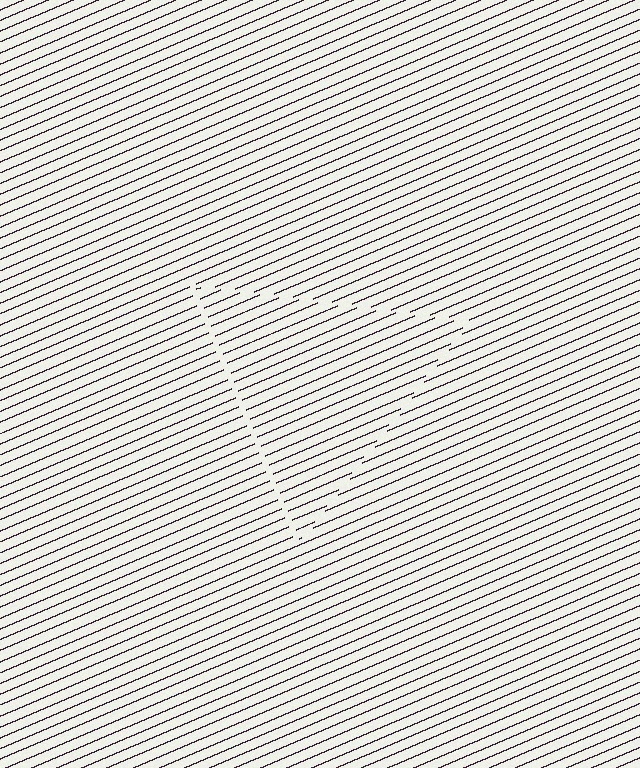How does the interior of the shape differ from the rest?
The interior of the shape contains the same grating, shifted by half a period — the contour is defined by the phase discontinuity where line-ends from the inner and outer gratings abut.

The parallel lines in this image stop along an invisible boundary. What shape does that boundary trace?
An illusory triangle. The interior of the shape contains the same grating, shifted by half a period — the contour is defined by the phase discontinuity where line-ends from the inner and outer gratings abut.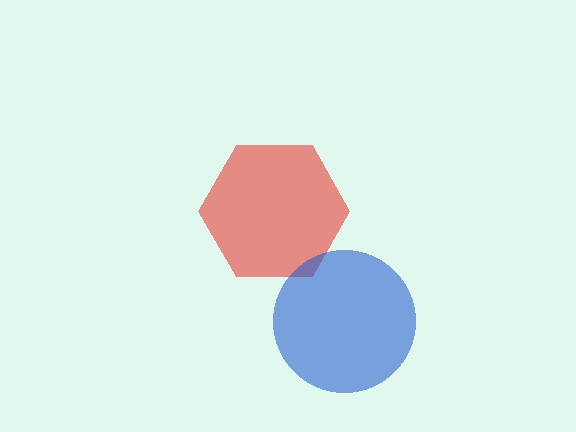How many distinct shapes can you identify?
There are 2 distinct shapes: a red hexagon, a blue circle.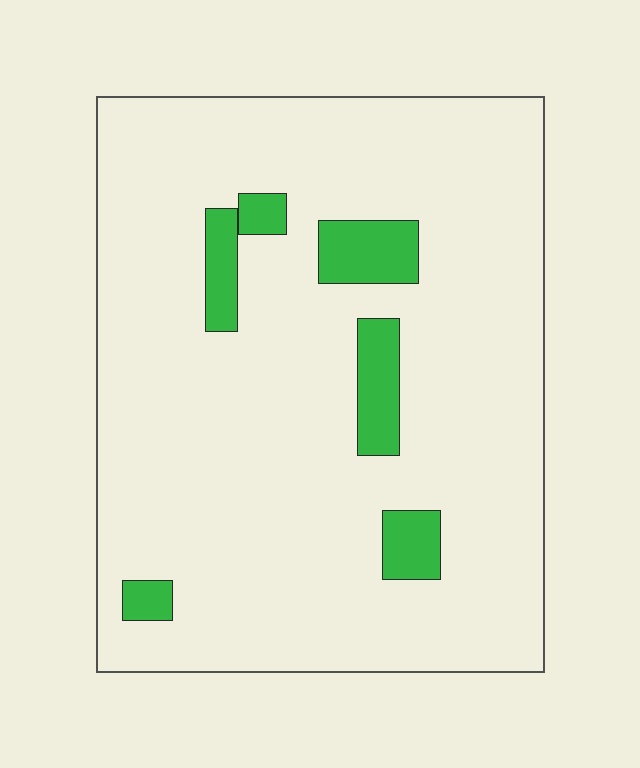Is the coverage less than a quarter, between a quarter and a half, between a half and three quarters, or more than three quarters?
Less than a quarter.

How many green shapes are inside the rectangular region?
6.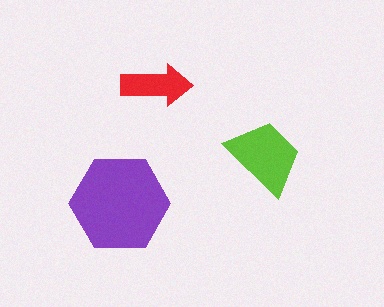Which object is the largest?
The purple hexagon.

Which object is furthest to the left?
The purple hexagon is leftmost.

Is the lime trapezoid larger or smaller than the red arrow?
Larger.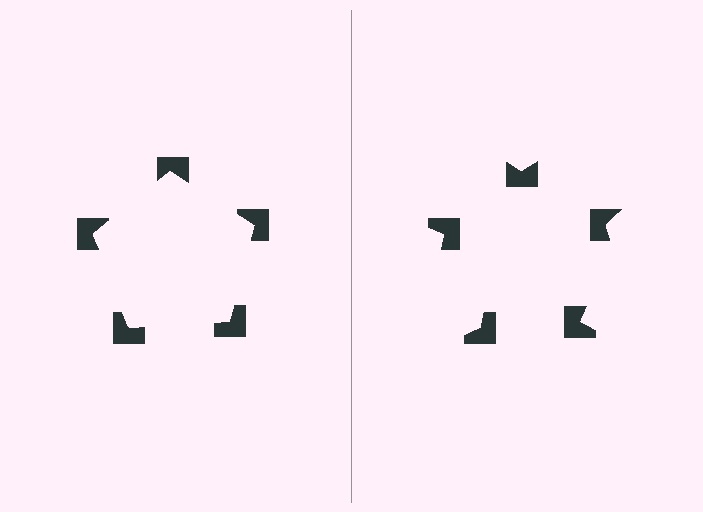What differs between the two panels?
The notched squares are positioned identically on both sides; only the wedge orientations differ. On the left they align to a pentagon; on the right they are misaligned.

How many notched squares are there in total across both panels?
10 — 5 on each side.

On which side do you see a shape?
An illusory pentagon appears on the left side. On the right side the wedge cuts are rotated, so no coherent shape forms.